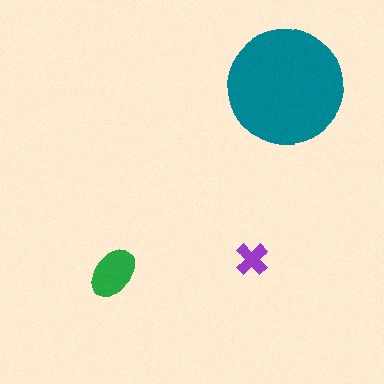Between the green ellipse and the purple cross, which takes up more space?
The green ellipse.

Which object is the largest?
The teal circle.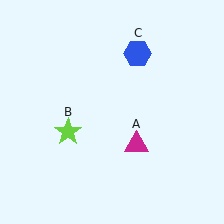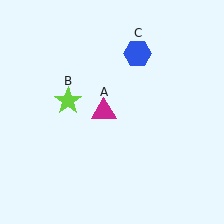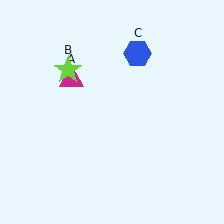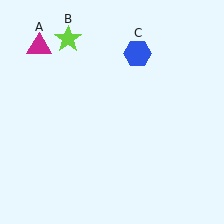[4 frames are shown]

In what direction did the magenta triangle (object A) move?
The magenta triangle (object A) moved up and to the left.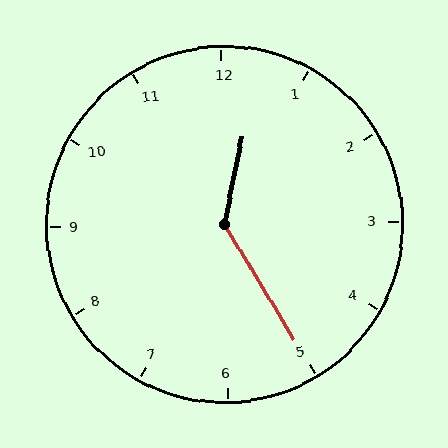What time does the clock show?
12:25.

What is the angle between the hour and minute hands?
Approximately 138 degrees.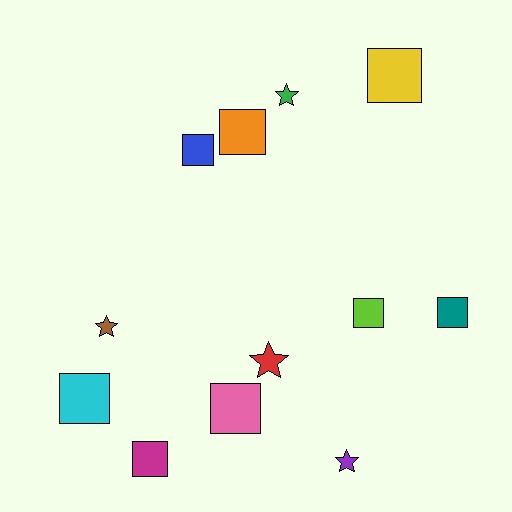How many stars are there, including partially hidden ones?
There are 4 stars.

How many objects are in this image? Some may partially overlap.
There are 12 objects.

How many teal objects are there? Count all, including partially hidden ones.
There is 1 teal object.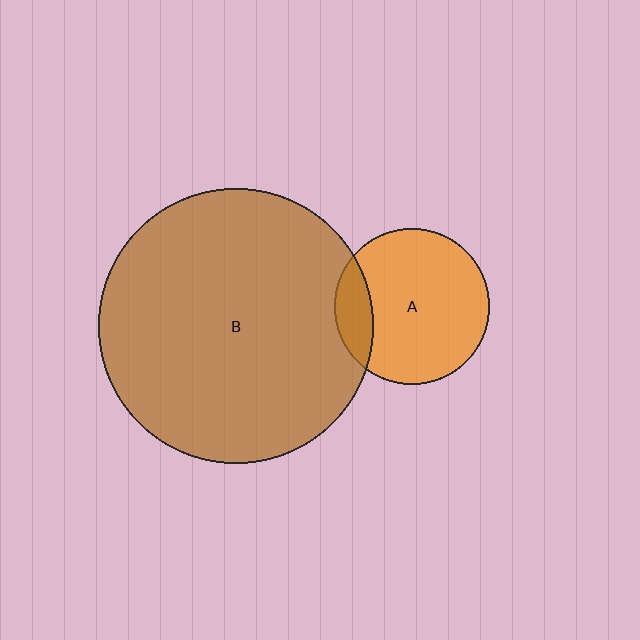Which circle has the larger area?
Circle B (brown).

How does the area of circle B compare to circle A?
Approximately 3.1 times.